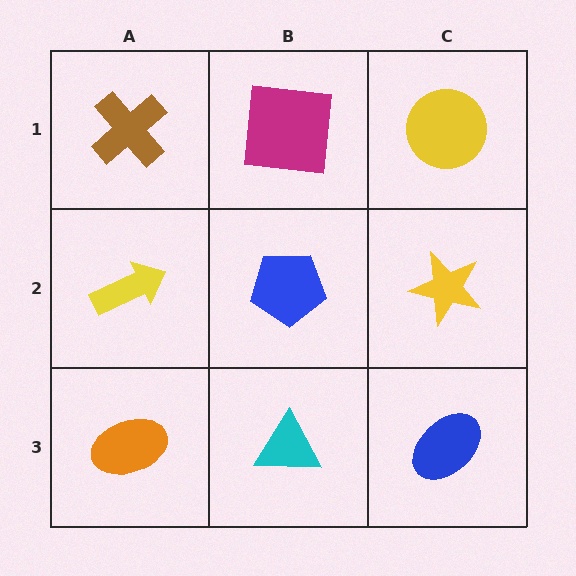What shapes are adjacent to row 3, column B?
A blue pentagon (row 2, column B), an orange ellipse (row 3, column A), a blue ellipse (row 3, column C).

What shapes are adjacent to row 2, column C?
A yellow circle (row 1, column C), a blue ellipse (row 3, column C), a blue pentagon (row 2, column B).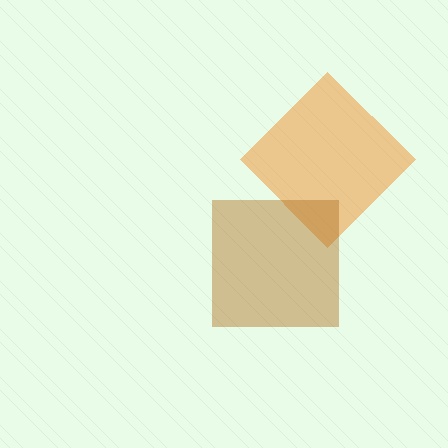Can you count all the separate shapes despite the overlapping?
Yes, there are 2 separate shapes.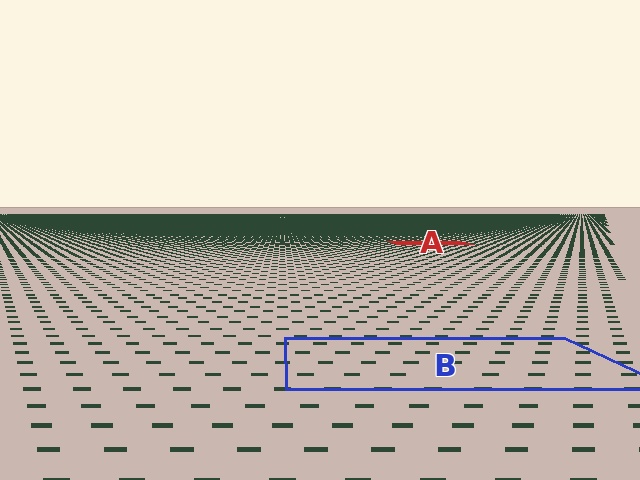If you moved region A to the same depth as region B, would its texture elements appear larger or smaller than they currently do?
They would appear larger. At a closer depth, the same texture elements are projected at a bigger on-screen size.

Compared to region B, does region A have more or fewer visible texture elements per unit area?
Region A has more texture elements per unit area — they are packed more densely because it is farther away.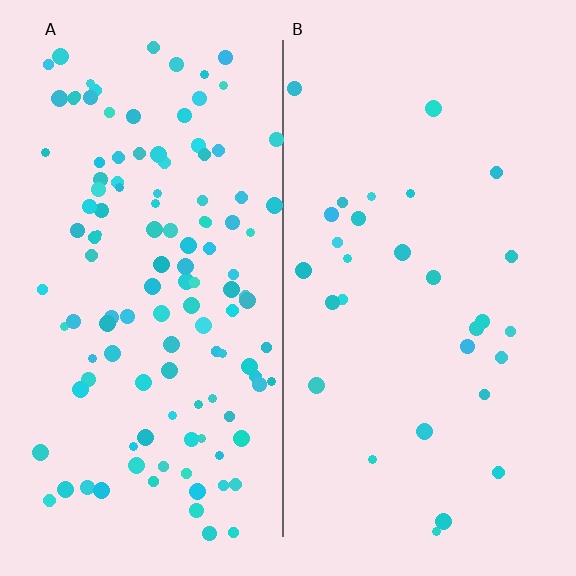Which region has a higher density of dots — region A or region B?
A (the left).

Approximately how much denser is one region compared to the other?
Approximately 4.0× — region A over region B.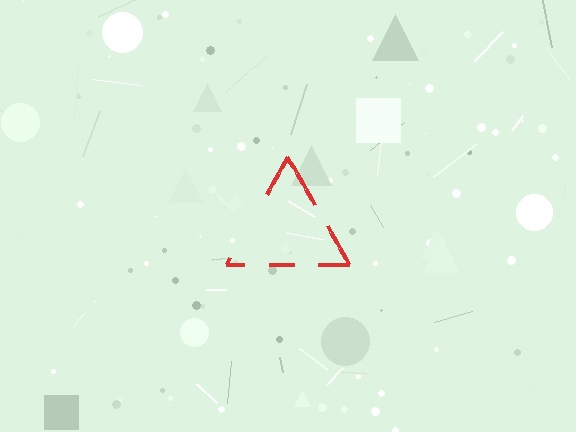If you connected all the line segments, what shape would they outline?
They would outline a triangle.